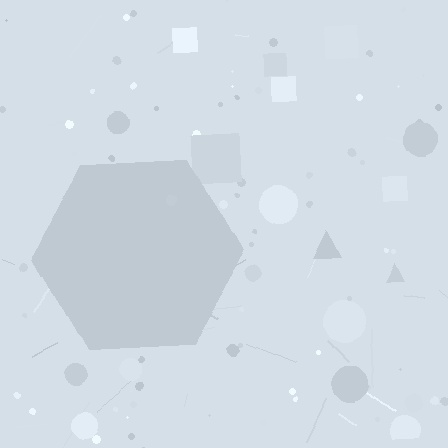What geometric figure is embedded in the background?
A hexagon is embedded in the background.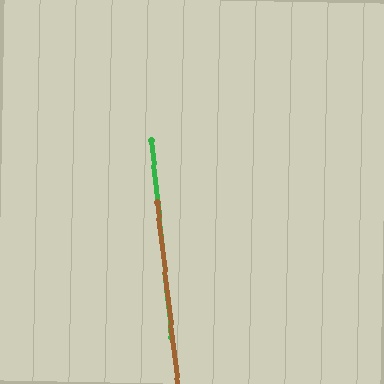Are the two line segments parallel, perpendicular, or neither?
Parallel — their directions differ by only 0.6°.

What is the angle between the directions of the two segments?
Approximately 1 degree.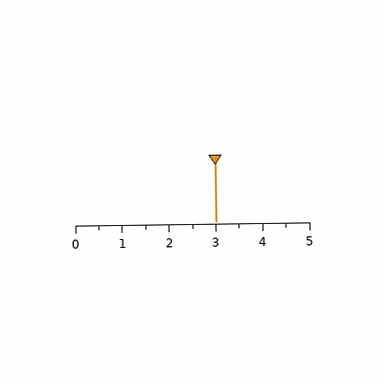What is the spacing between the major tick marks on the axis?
The major ticks are spaced 1 apart.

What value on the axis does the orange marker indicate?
The marker indicates approximately 3.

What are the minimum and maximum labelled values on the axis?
The axis runs from 0 to 5.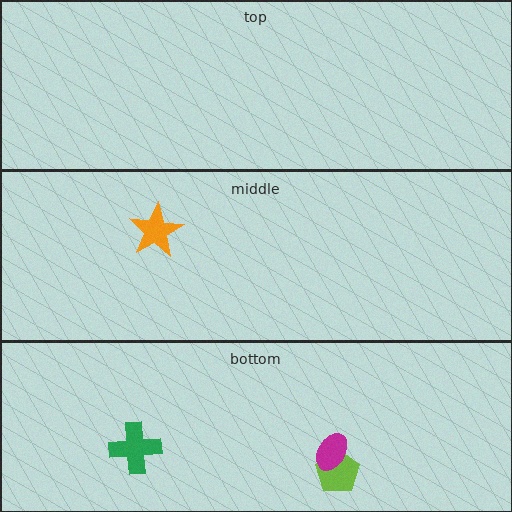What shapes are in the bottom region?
The lime pentagon, the magenta ellipse, the green cross.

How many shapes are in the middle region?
1.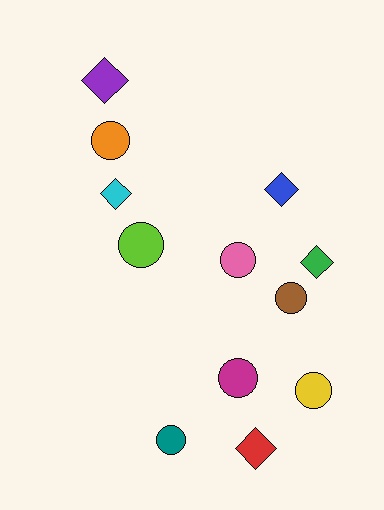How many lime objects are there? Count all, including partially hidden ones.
There is 1 lime object.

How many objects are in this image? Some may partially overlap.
There are 12 objects.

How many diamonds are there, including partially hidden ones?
There are 5 diamonds.